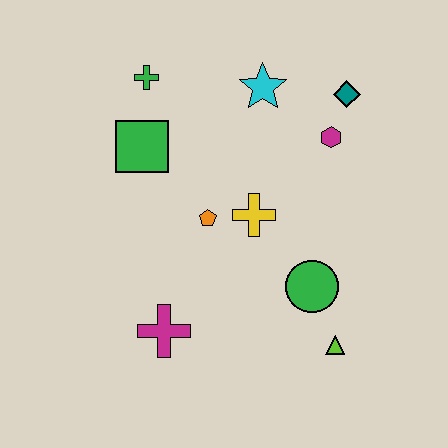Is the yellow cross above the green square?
No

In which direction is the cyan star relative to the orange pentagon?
The cyan star is above the orange pentagon.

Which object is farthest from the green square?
The lime triangle is farthest from the green square.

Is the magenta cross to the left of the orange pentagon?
Yes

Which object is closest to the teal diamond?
The magenta hexagon is closest to the teal diamond.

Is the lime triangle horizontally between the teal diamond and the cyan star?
Yes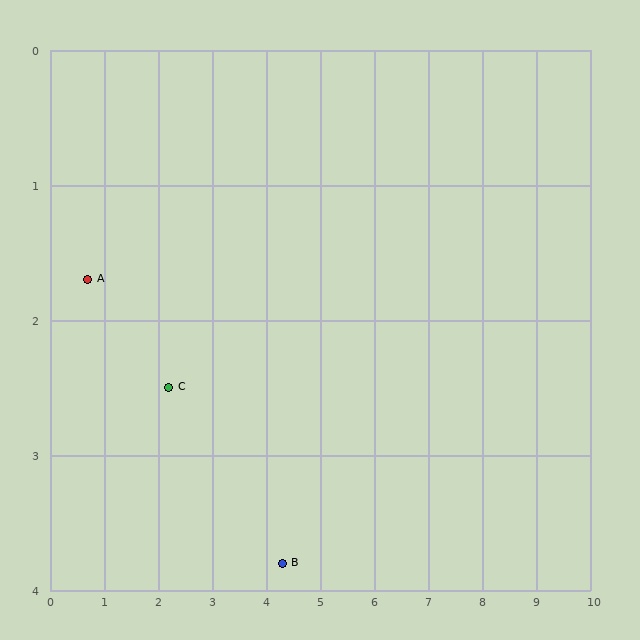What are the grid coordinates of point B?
Point B is at approximately (4.3, 3.8).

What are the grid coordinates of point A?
Point A is at approximately (0.7, 1.7).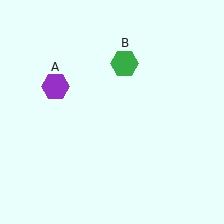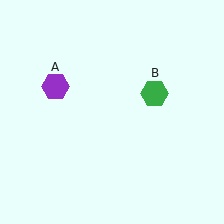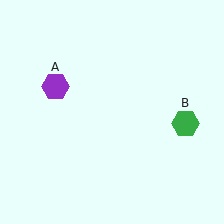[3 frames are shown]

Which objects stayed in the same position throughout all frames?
Purple hexagon (object A) remained stationary.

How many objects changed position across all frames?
1 object changed position: green hexagon (object B).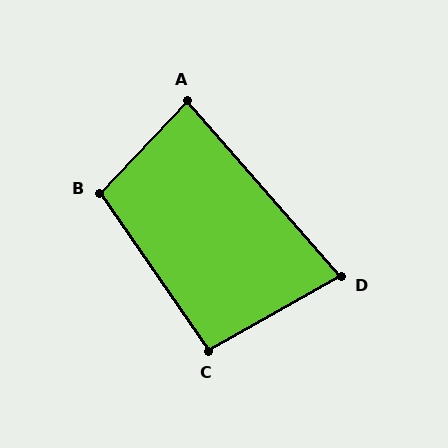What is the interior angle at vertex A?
Approximately 85 degrees (acute).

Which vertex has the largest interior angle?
B, at approximately 102 degrees.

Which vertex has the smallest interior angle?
D, at approximately 78 degrees.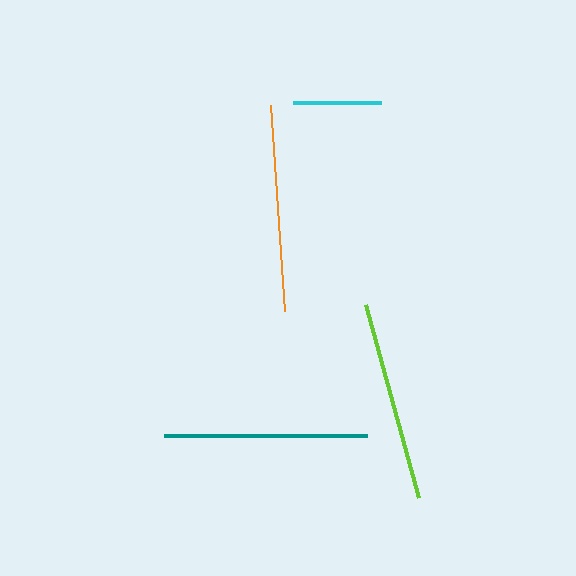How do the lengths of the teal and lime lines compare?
The teal and lime lines are approximately the same length.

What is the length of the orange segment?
The orange segment is approximately 207 pixels long.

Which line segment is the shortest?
The cyan line is the shortest at approximately 88 pixels.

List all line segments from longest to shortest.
From longest to shortest: orange, teal, lime, cyan.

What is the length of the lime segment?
The lime segment is approximately 200 pixels long.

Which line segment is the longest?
The orange line is the longest at approximately 207 pixels.